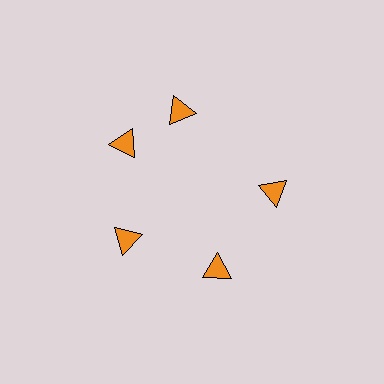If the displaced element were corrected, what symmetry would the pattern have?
It would have 5-fold rotational symmetry — the pattern would map onto itself every 72 degrees.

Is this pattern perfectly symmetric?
No. The 5 orange triangles are arranged in a ring, but one element near the 1 o'clock position is rotated out of alignment along the ring, breaking the 5-fold rotational symmetry.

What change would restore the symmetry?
The symmetry would be restored by rotating it back into even spacing with its neighbors so that all 5 triangles sit at equal angles and equal distance from the center.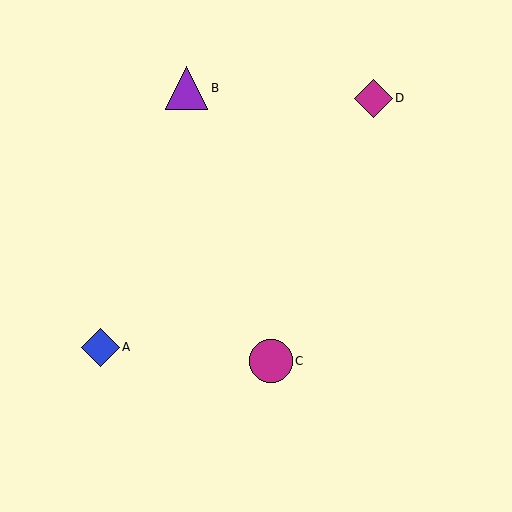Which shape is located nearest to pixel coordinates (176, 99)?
The purple triangle (labeled B) at (187, 88) is nearest to that location.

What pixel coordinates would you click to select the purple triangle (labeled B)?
Click at (187, 88) to select the purple triangle B.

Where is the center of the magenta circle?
The center of the magenta circle is at (271, 361).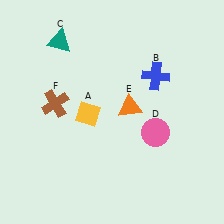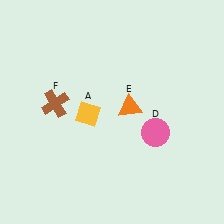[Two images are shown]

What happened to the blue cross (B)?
The blue cross (B) was removed in Image 2. It was in the top-right area of Image 1.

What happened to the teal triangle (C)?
The teal triangle (C) was removed in Image 2. It was in the top-left area of Image 1.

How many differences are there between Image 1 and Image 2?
There are 2 differences between the two images.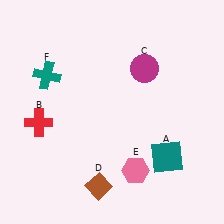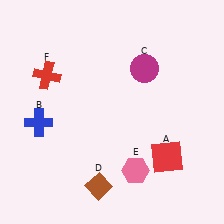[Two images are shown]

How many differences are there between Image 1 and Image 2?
There are 3 differences between the two images.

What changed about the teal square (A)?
In Image 1, A is teal. In Image 2, it changed to red.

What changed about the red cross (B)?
In Image 1, B is red. In Image 2, it changed to blue.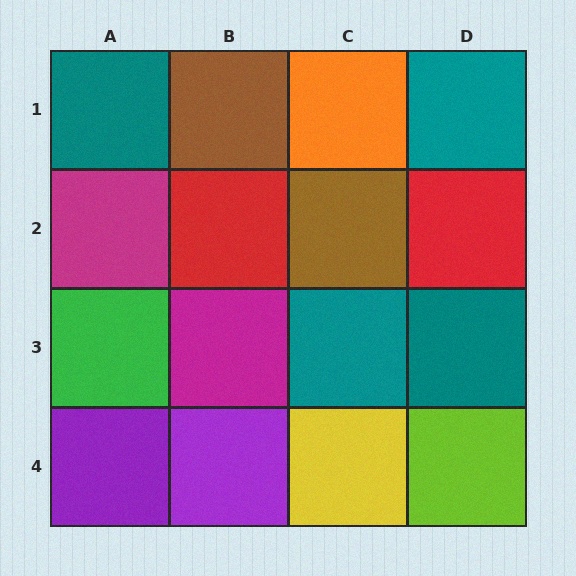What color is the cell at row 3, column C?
Teal.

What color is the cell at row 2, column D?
Red.